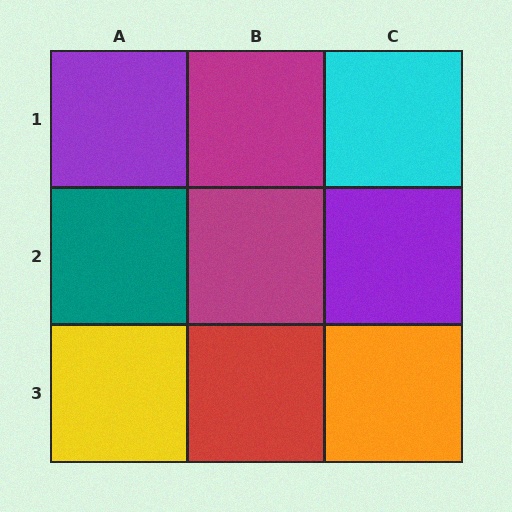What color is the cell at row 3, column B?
Red.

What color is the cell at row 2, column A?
Teal.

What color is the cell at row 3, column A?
Yellow.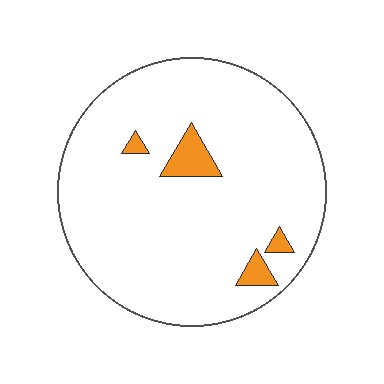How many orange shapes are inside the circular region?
4.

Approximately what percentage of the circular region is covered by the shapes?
Approximately 5%.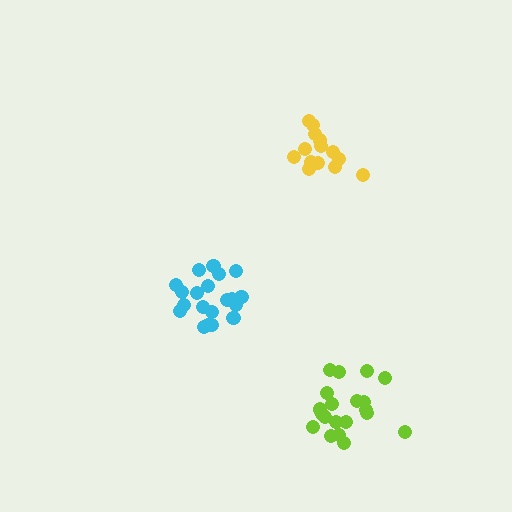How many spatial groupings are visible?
There are 3 spatial groupings.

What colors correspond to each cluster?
The clusters are colored: cyan, lime, yellow.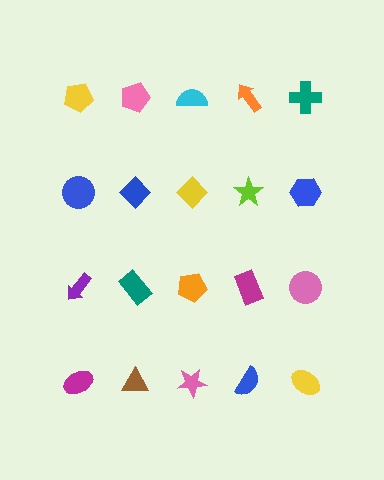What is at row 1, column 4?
An orange arrow.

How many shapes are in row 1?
5 shapes.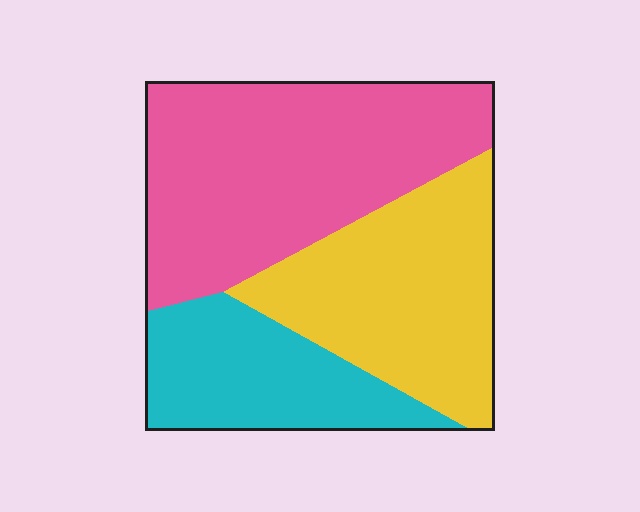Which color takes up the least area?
Cyan, at roughly 20%.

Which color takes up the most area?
Pink, at roughly 45%.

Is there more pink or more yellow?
Pink.